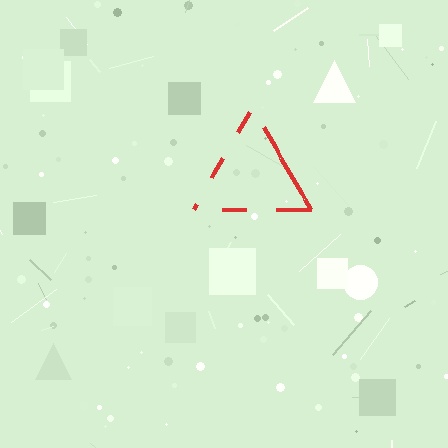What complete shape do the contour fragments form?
The contour fragments form a triangle.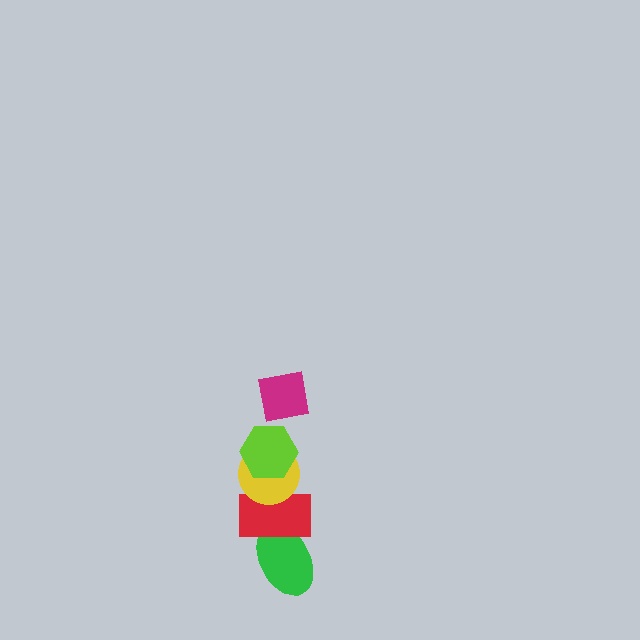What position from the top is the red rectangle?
The red rectangle is 4th from the top.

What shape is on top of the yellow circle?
The lime hexagon is on top of the yellow circle.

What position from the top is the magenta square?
The magenta square is 1st from the top.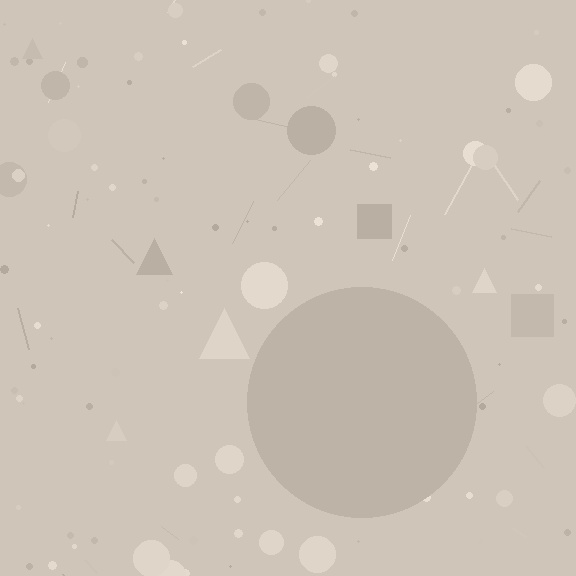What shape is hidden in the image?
A circle is hidden in the image.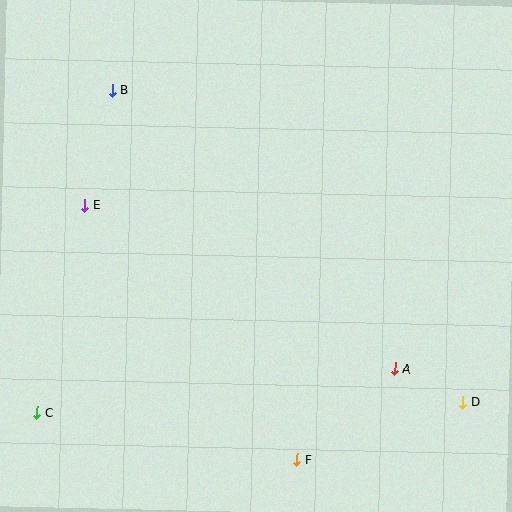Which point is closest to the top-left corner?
Point B is closest to the top-left corner.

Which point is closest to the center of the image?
Point E at (85, 205) is closest to the center.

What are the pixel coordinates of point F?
Point F is at (297, 460).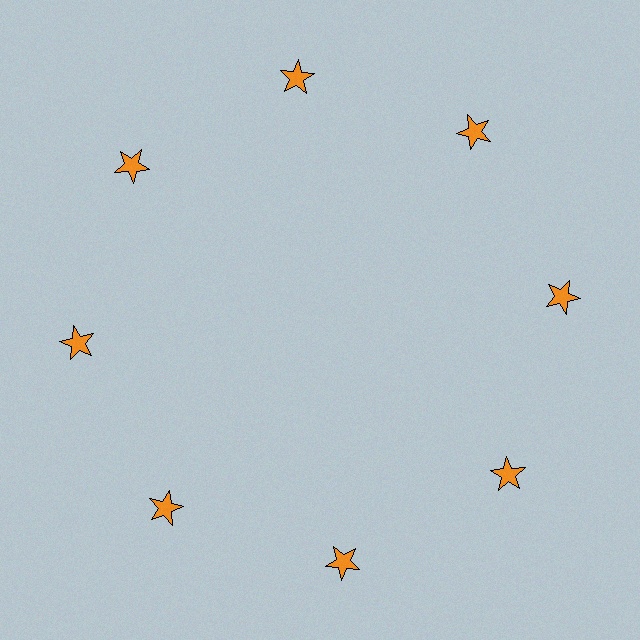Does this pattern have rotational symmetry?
Yes, this pattern has 8-fold rotational symmetry. It looks the same after rotating 45 degrees around the center.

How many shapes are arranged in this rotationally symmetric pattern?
There are 8 shapes, arranged in 8 groups of 1.